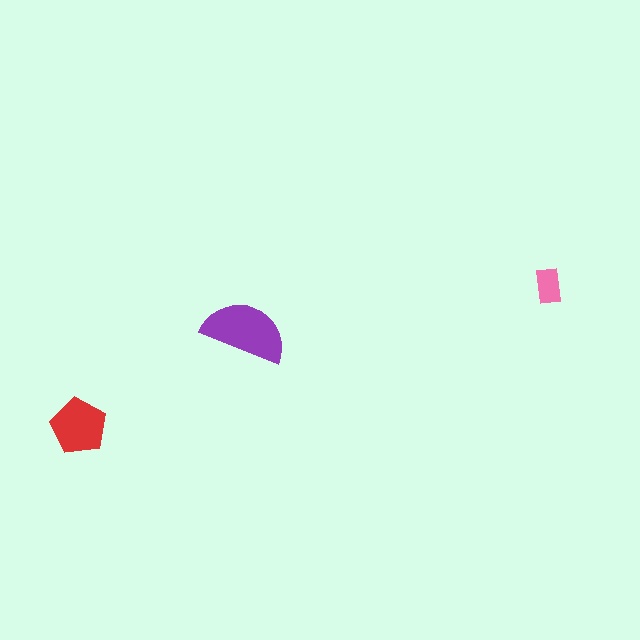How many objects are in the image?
There are 3 objects in the image.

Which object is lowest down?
The red pentagon is bottommost.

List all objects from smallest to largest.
The pink rectangle, the red pentagon, the purple semicircle.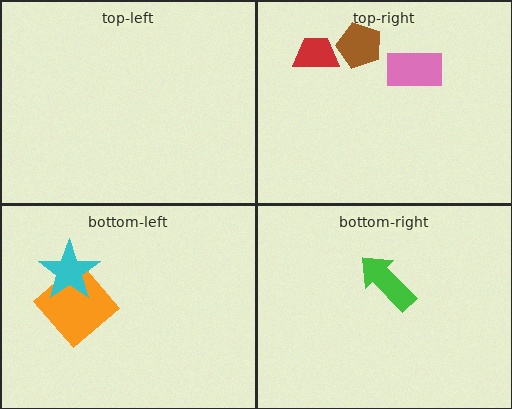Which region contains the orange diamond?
The bottom-left region.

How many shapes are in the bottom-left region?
2.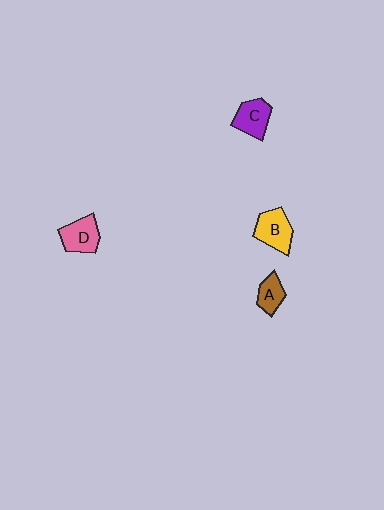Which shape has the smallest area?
Shape A (brown).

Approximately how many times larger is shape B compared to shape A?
Approximately 1.6 times.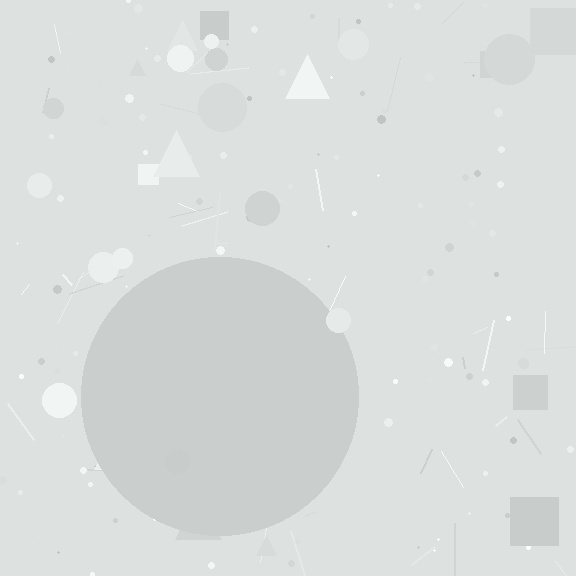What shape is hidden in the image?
A circle is hidden in the image.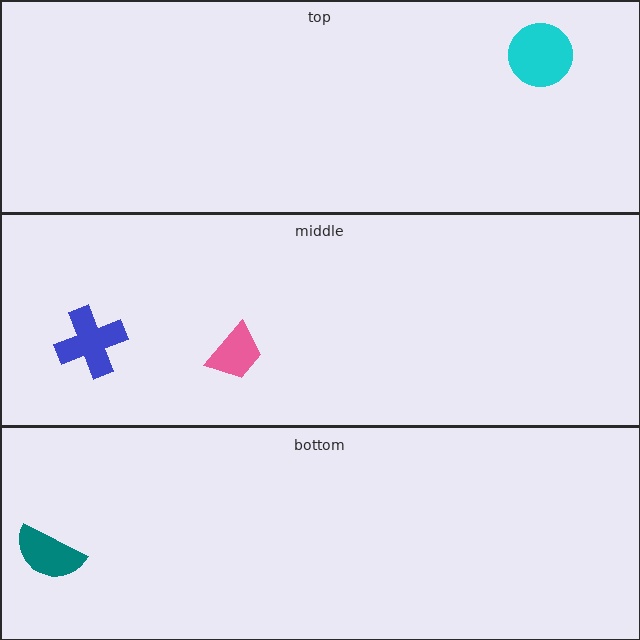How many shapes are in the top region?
1.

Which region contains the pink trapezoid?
The middle region.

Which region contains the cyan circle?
The top region.